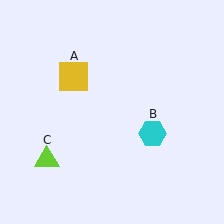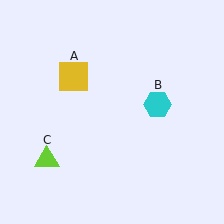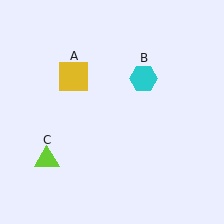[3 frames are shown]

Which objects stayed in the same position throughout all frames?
Yellow square (object A) and lime triangle (object C) remained stationary.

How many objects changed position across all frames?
1 object changed position: cyan hexagon (object B).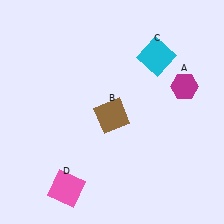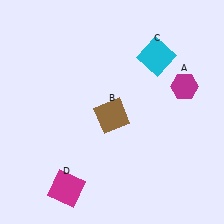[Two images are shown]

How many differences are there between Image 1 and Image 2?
There is 1 difference between the two images.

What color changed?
The square (D) changed from pink in Image 1 to magenta in Image 2.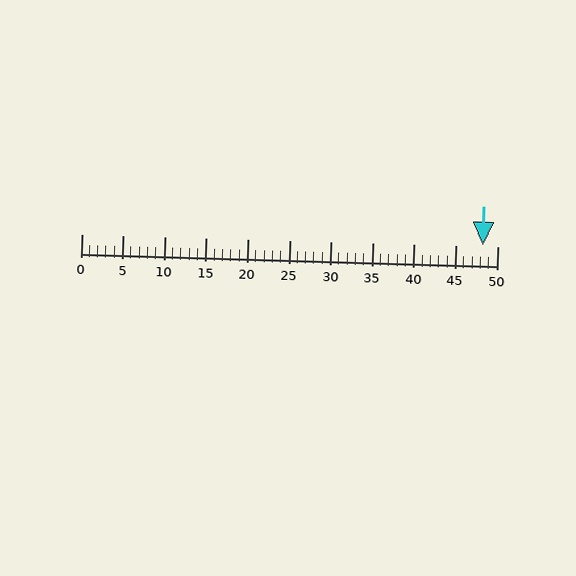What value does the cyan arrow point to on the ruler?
The cyan arrow points to approximately 48.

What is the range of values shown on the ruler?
The ruler shows values from 0 to 50.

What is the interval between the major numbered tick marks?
The major tick marks are spaced 5 units apart.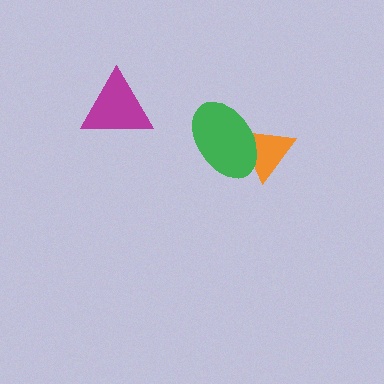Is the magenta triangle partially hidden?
No, no other shape covers it.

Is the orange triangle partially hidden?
Yes, it is partially covered by another shape.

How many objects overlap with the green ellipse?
1 object overlaps with the green ellipse.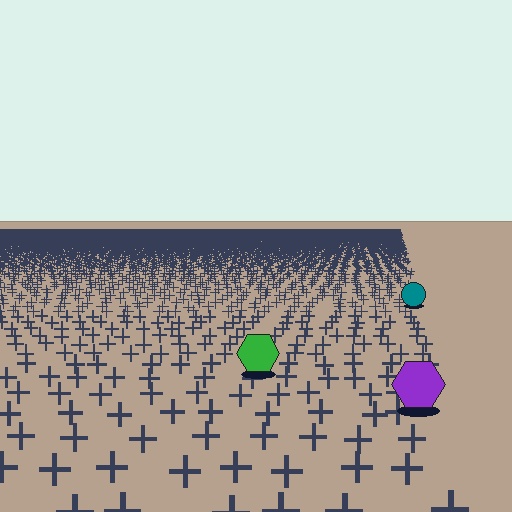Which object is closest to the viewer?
The purple hexagon is closest. The texture marks near it are larger and more spread out.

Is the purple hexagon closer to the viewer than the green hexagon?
Yes. The purple hexagon is closer — you can tell from the texture gradient: the ground texture is coarser near it.